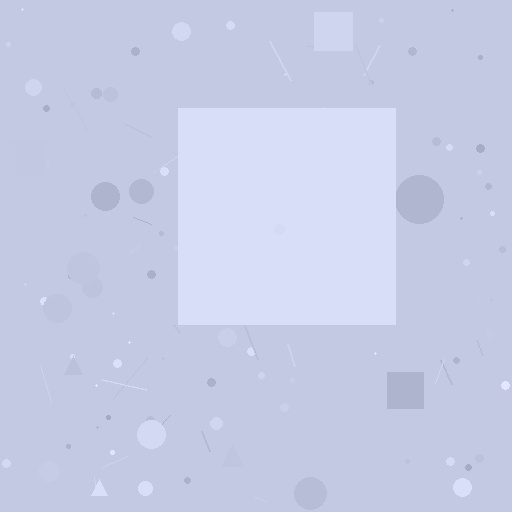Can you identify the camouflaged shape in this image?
The camouflaged shape is a square.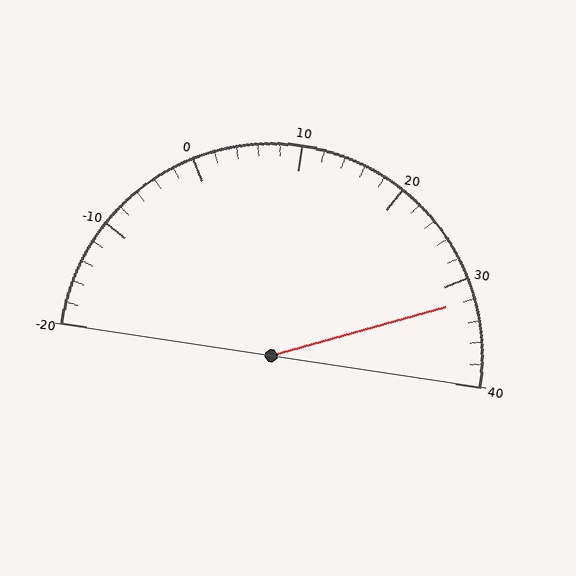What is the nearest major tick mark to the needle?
The nearest major tick mark is 30.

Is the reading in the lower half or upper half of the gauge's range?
The reading is in the upper half of the range (-20 to 40).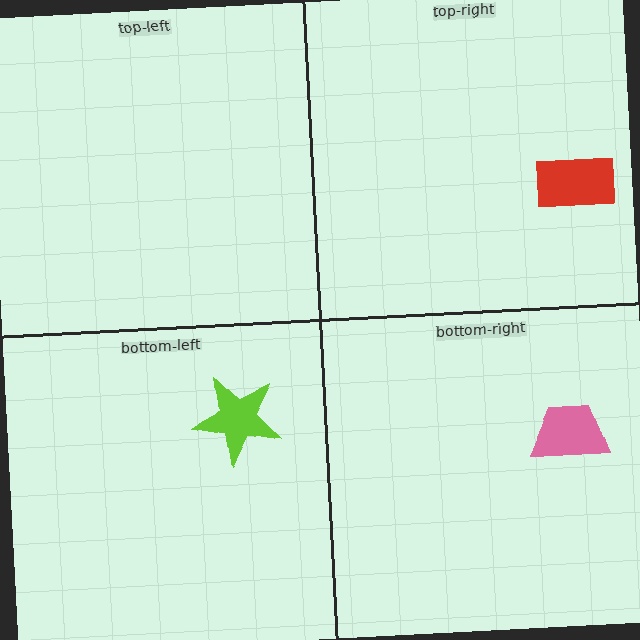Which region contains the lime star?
The bottom-left region.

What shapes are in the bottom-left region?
The lime star.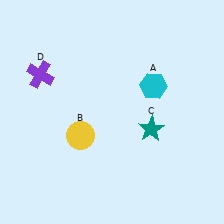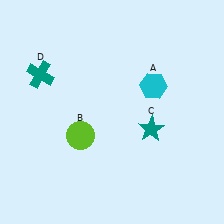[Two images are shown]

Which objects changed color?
B changed from yellow to lime. D changed from purple to teal.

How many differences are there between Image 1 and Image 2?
There are 2 differences between the two images.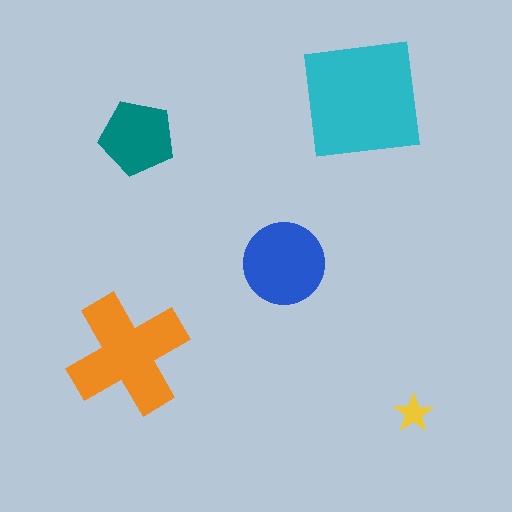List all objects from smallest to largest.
The yellow star, the teal pentagon, the blue circle, the orange cross, the cyan square.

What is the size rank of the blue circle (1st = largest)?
3rd.